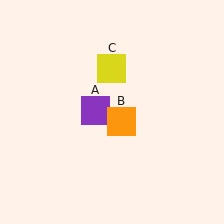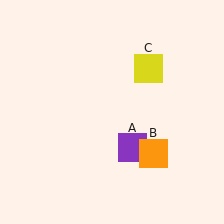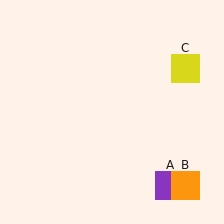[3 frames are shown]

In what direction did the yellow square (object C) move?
The yellow square (object C) moved right.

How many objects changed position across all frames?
3 objects changed position: purple square (object A), orange square (object B), yellow square (object C).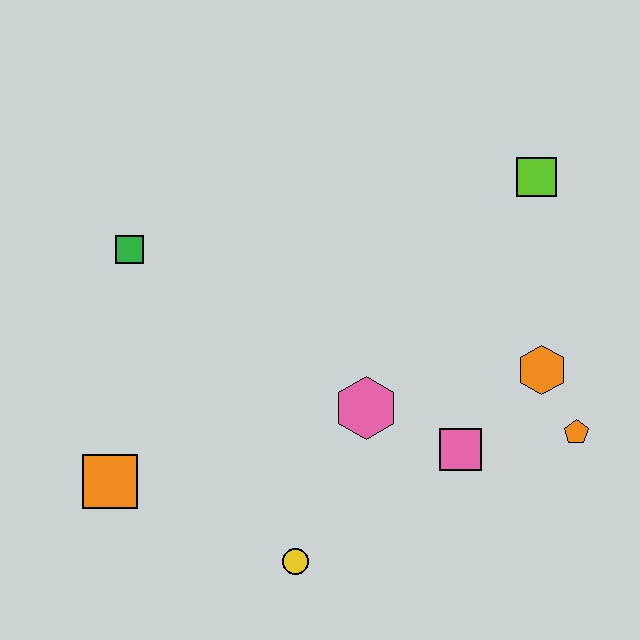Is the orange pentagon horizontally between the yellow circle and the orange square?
No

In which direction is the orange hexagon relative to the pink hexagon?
The orange hexagon is to the right of the pink hexagon.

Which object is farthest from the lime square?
The orange square is farthest from the lime square.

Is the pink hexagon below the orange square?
No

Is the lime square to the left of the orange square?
No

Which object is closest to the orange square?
The yellow circle is closest to the orange square.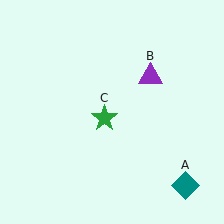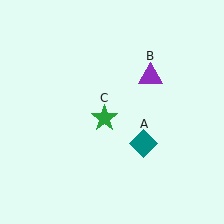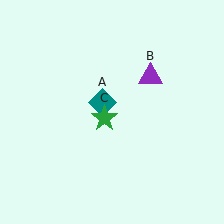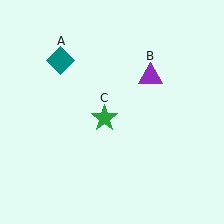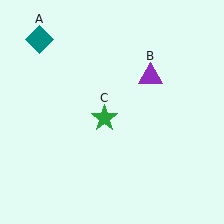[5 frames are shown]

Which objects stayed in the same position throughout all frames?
Purple triangle (object B) and green star (object C) remained stationary.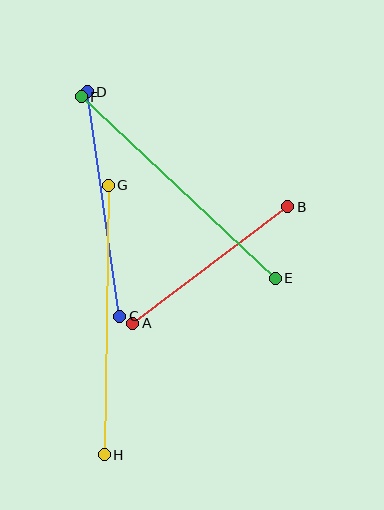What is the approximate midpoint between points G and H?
The midpoint is at approximately (106, 320) pixels.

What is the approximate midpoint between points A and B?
The midpoint is at approximately (210, 265) pixels.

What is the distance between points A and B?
The distance is approximately 194 pixels.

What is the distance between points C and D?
The distance is approximately 227 pixels.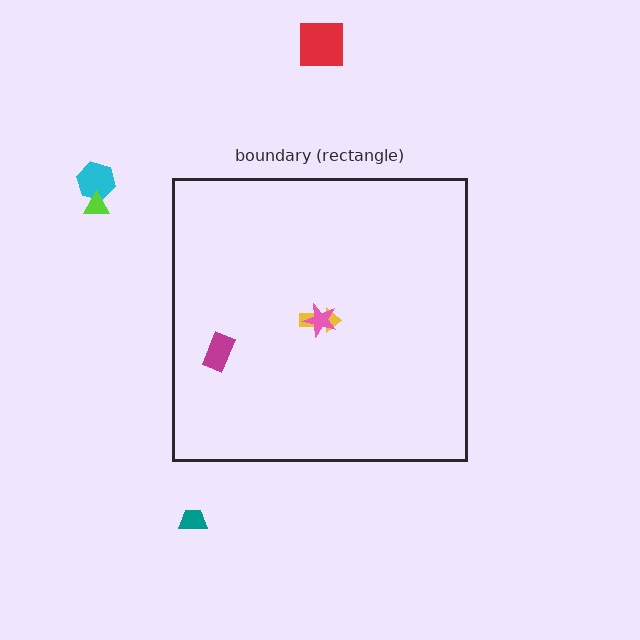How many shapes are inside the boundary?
3 inside, 4 outside.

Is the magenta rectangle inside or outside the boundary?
Inside.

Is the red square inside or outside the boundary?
Outside.